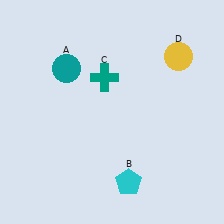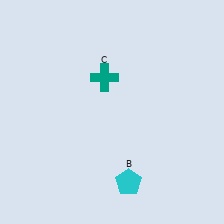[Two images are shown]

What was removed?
The teal circle (A), the yellow circle (D) were removed in Image 2.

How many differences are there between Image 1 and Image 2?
There are 2 differences between the two images.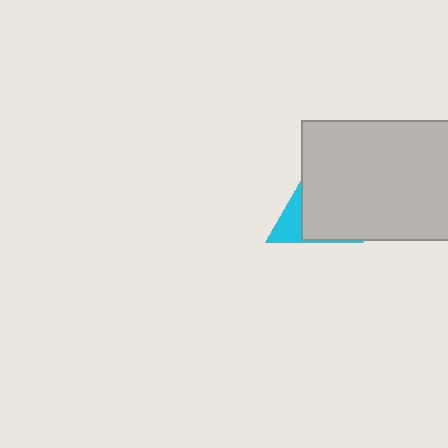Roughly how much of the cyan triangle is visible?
A small part of it is visible (roughly 30%).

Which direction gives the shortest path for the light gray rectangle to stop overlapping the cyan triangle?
Moving right gives the shortest separation.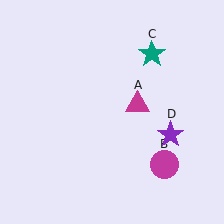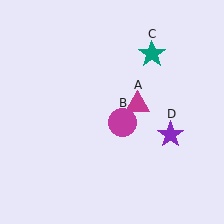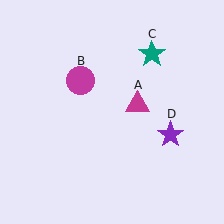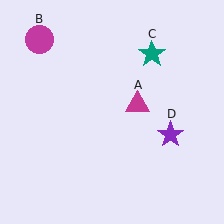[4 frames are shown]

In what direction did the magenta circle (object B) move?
The magenta circle (object B) moved up and to the left.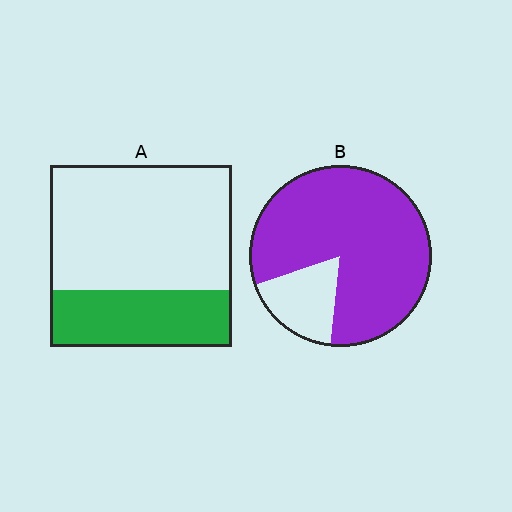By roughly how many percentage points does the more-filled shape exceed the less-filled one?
By roughly 50 percentage points (B over A).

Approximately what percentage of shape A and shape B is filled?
A is approximately 30% and B is approximately 80%.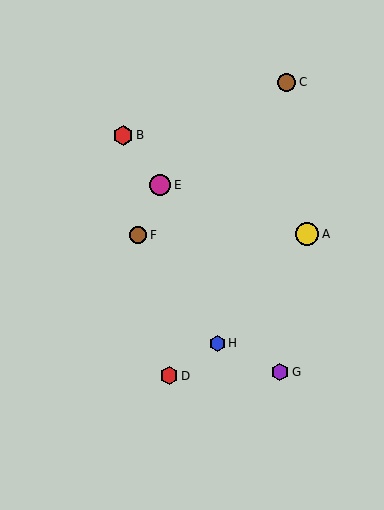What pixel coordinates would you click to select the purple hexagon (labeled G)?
Click at (280, 372) to select the purple hexagon G.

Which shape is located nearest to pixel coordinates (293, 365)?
The purple hexagon (labeled G) at (280, 372) is nearest to that location.